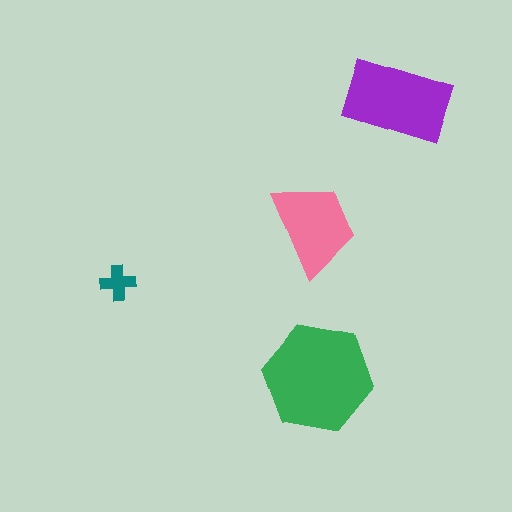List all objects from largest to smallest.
The green hexagon, the purple rectangle, the pink trapezoid, the teal cross.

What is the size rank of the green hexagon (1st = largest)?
1st.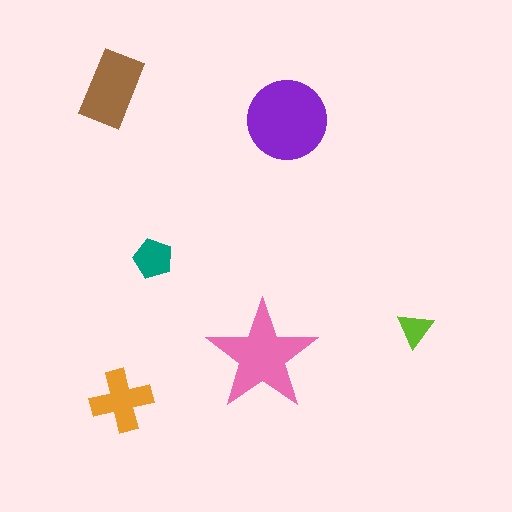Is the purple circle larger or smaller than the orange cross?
Larger.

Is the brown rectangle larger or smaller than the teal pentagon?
Larger.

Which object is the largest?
The purple circle.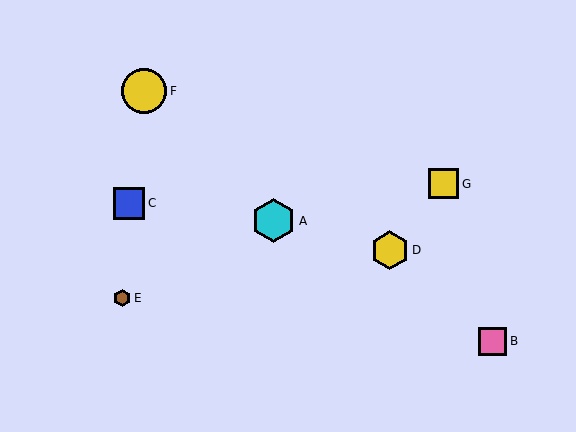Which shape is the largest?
The yellow circle (labeled F) is the largest.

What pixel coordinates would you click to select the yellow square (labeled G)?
Click at (444, 184) to select the yellow square G.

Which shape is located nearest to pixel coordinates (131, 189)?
The blue square (labeled C) at (129, 203) is nearest to that location.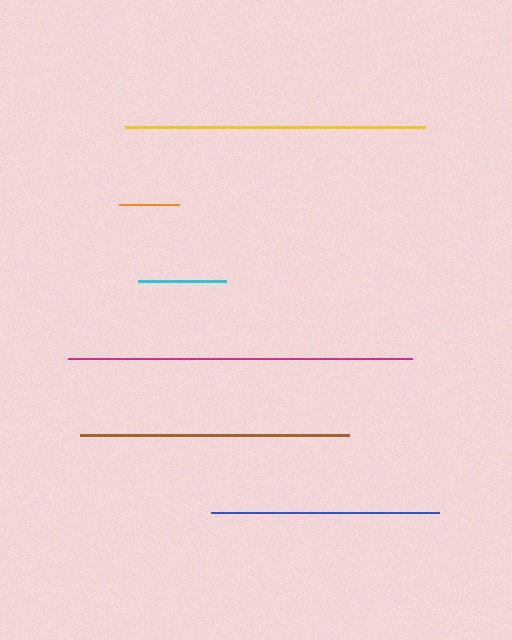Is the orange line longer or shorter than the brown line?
The brown line is longer than the orange line.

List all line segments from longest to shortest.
From longest to shortest: magenta, yellow, brown, blue, cyan, orange.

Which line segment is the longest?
The magenta line is the longest at approximately 344 pixels.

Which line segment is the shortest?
The orange line is the shortest at approximately 61 pixels.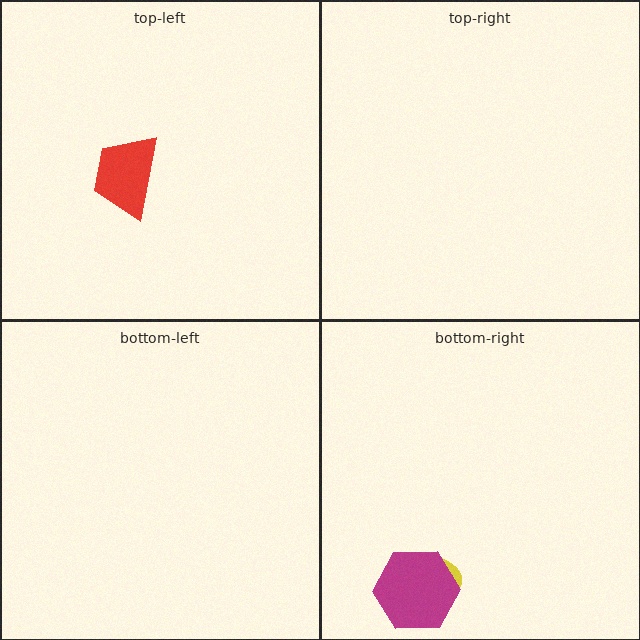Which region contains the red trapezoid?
The top-left region.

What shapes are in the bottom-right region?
The yellow ellipse, the magenta hexagon.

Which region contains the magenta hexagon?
The bottom-right region.